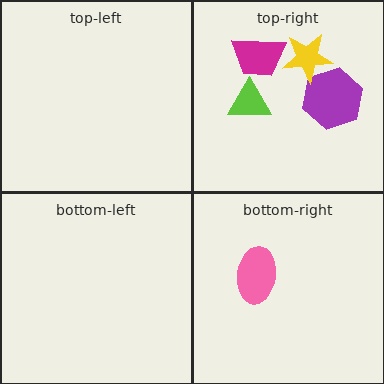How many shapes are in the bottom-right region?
1.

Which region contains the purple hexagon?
The top-right region.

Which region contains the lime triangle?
The top-right region.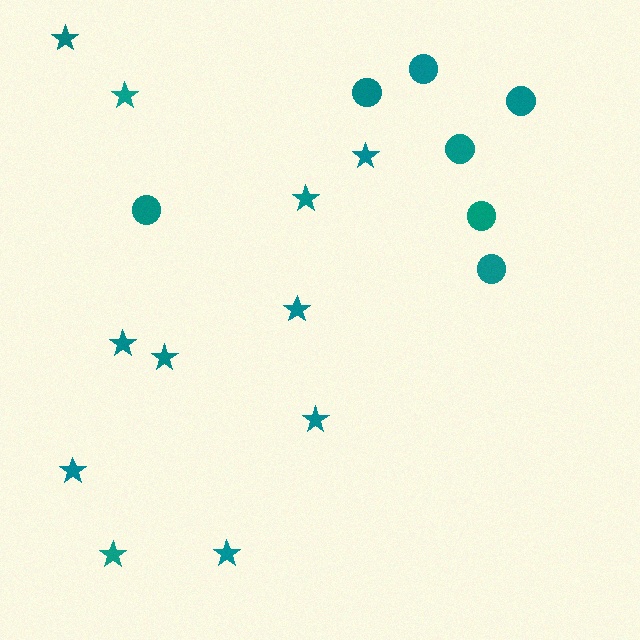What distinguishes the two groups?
There are 2 groups: one group of circles (7) and one group of stars (11).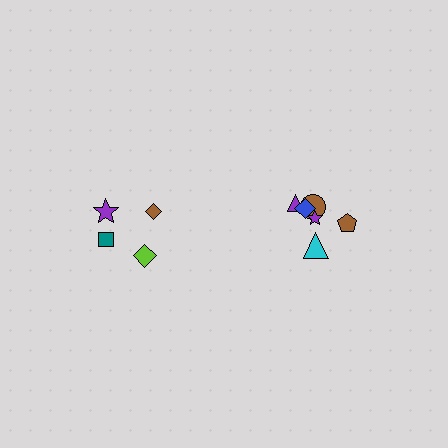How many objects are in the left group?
There are 4 objects.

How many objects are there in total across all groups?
There are 10 objects.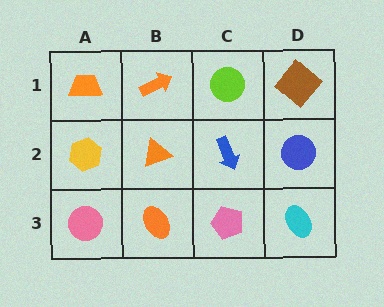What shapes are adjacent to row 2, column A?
An orange trapezoid (row 1, column A), a pink circle (row 3, column A), an orange triangle (row 2, column B).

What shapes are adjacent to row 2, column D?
A brown diamond (row 1, column D), a cyan ellipse (row 3, column D), a blue arrow (row 2, column C).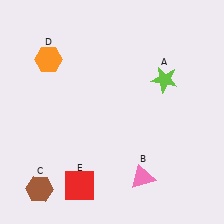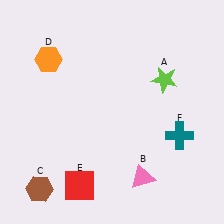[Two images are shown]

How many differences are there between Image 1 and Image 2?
There is 1 difference between the two images.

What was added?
A teal cross (F) was added in Image 2.